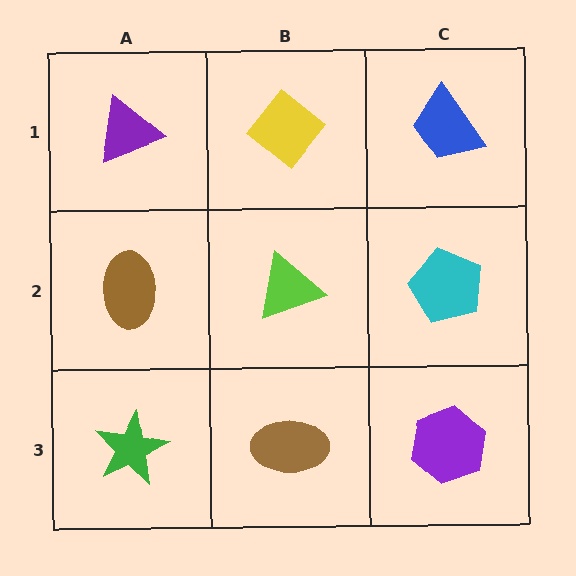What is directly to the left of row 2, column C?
A lime triangle.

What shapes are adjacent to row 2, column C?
A blue trapezoid (row 1, column C), a purple hexagon (row 3, column C), a lime triangle (row 2, column B).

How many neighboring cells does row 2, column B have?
4.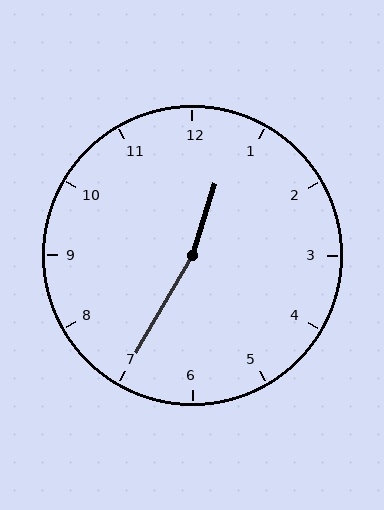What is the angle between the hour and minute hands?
Approximately 168 degrees.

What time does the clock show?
12:35.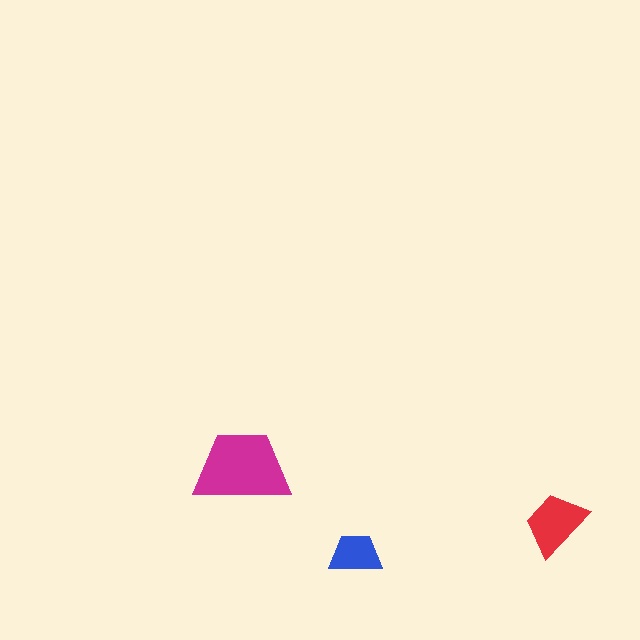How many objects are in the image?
There are 3 objects in the image.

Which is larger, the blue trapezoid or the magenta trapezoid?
The magenta one.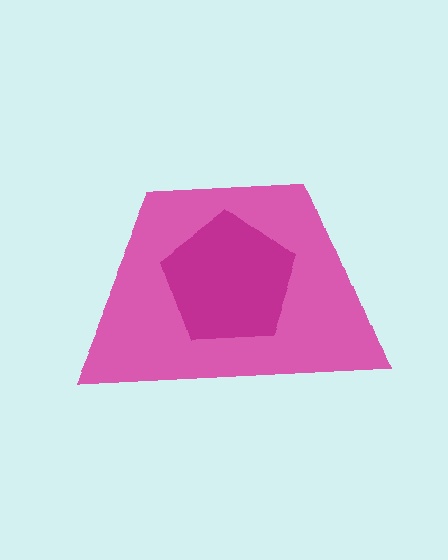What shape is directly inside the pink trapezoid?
The magenta pentagon.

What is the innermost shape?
The magenta pentagon.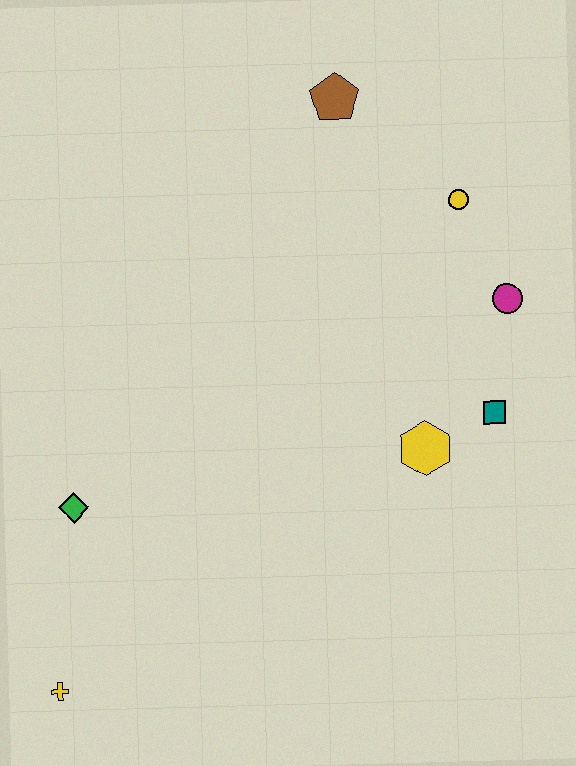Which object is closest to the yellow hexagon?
The teal square is closest to the yellow hexagon.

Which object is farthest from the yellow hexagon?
The yellow cross is farthest from the yellow hexagon.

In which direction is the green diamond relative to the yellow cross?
The green diamond is above the yellow cross.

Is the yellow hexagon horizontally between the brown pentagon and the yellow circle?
Yes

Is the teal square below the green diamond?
No